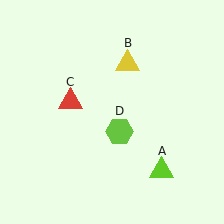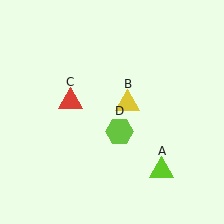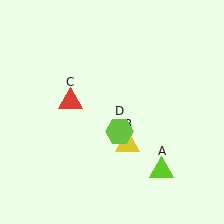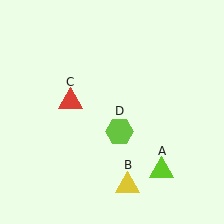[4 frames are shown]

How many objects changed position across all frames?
1 object changed position: yellow triangle (object B).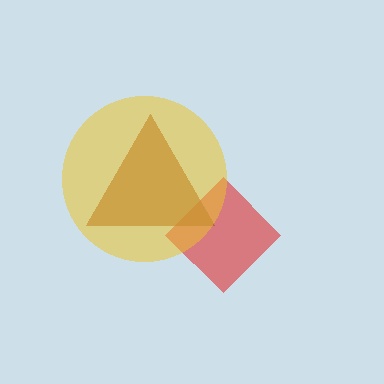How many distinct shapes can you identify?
There are 3 distinct shapes: a red diamond, a brown triangle, a yellow circle.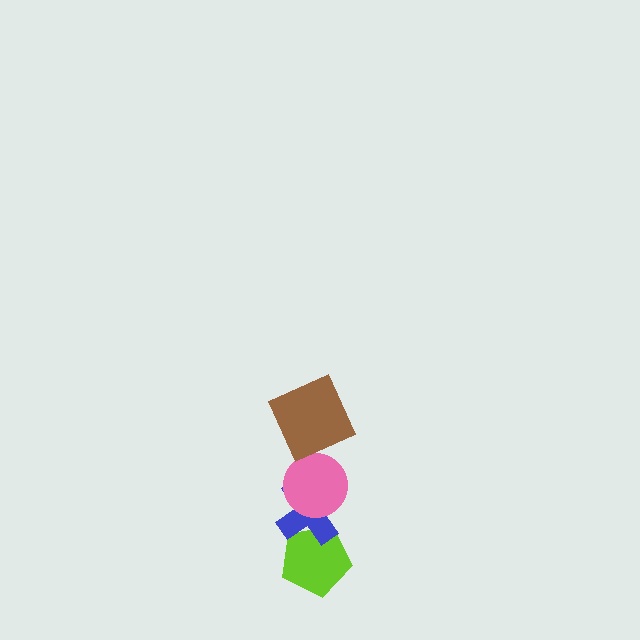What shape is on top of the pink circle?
The brown square is on top of the pink circle.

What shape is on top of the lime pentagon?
The blue cross is on top of the lime pentagon.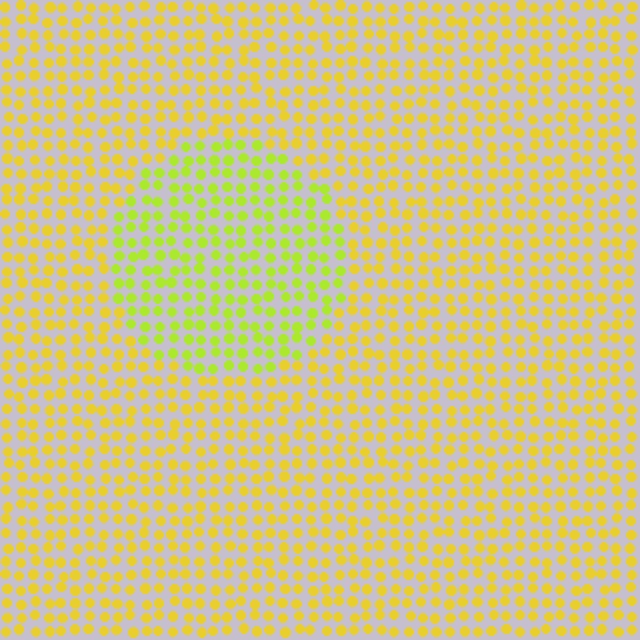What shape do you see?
I see a circle.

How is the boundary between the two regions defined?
The boundary is defined purely by a slight shift in hue (about 28 degrees). Spacing, size, and orientation are identical on both sides.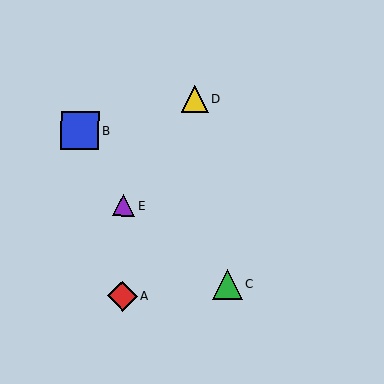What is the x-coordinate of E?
Object E is at x≈123.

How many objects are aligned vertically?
2 objects (A, E) are aligned vertically.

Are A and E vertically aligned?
Yes, both are at x≈123.